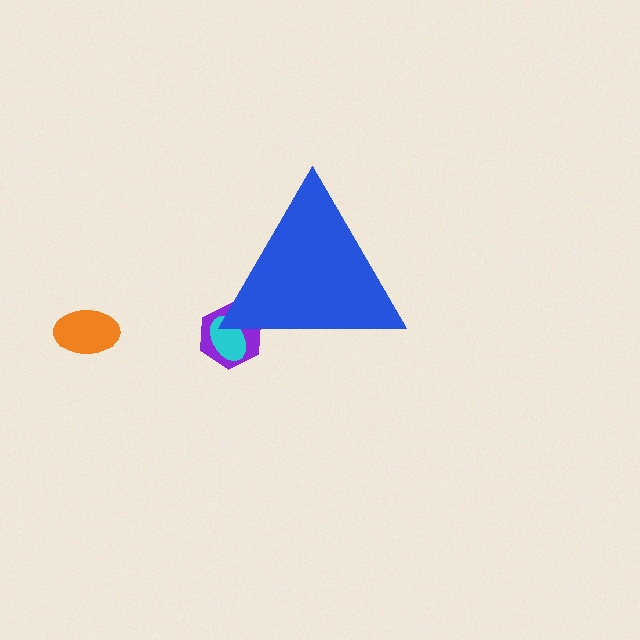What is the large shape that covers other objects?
A blue triangle.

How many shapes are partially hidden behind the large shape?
2 shapes are partially hidden.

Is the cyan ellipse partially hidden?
Yes, the cyan ellipse is partially hidden behind the blue triangle.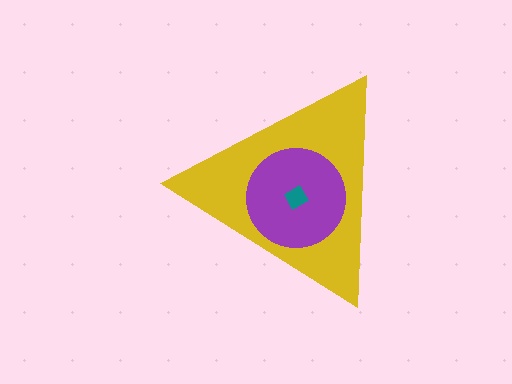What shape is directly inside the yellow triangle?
The purple circle.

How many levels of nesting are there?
3.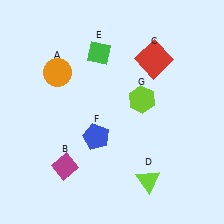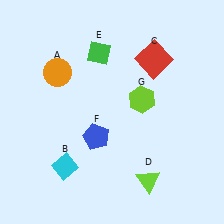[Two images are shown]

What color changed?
The diamond (B) changed from magenta in Image 1 to cyan in Image 2.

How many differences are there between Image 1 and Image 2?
There is 1 difference between the two images.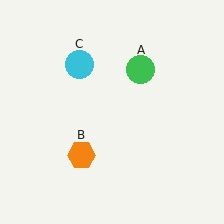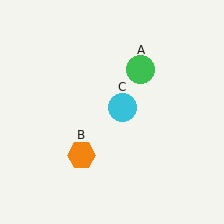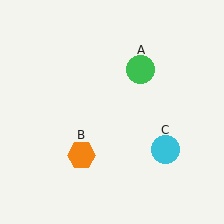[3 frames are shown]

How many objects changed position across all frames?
1 object changed position: cyan circle (object C).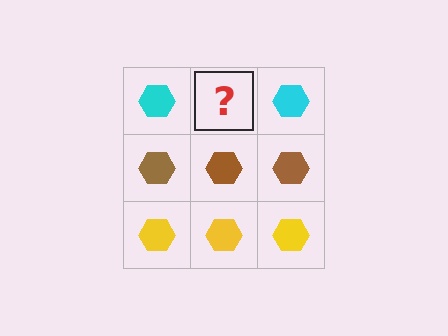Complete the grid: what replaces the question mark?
The question mark should be replaced with a cyan hexagon.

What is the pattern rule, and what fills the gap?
The rule is that each row has a consistent color. The gap should be filled with a cyan hexagon.